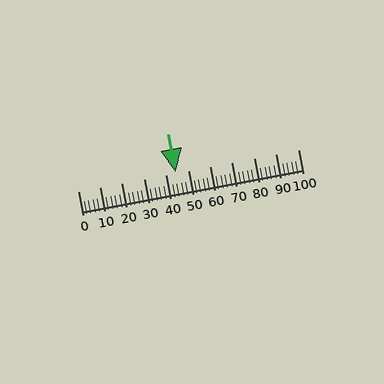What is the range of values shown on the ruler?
The ruler shows values from 0 to 100.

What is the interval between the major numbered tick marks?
The major tick marks are spaced 10 units apart.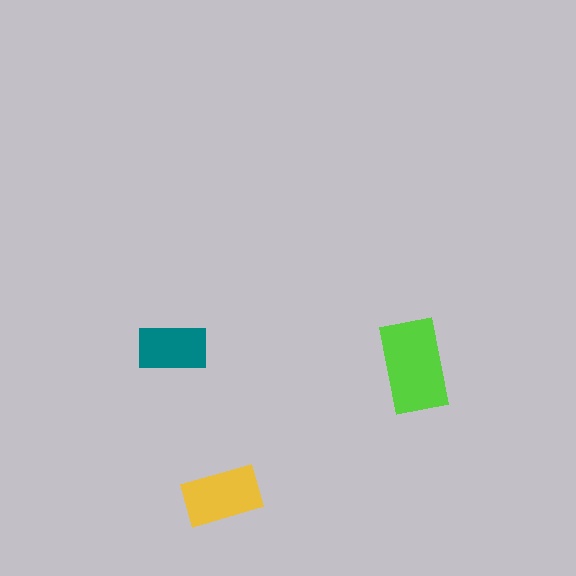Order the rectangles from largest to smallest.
the lime one, the yellow one, the teal one.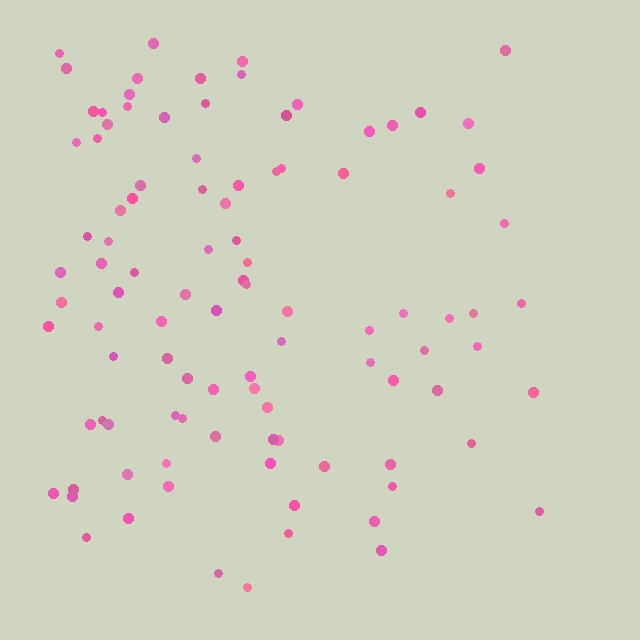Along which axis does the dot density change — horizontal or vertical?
Horizontal.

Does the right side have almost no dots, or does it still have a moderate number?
Still a moderate number, just noticeably fewer than the left.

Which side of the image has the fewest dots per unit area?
The right.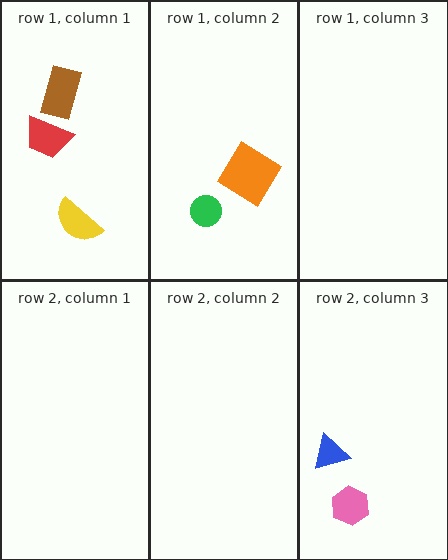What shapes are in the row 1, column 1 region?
The brown rectangle, the red trapezoid, the yellow semicircle.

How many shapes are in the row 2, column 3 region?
2.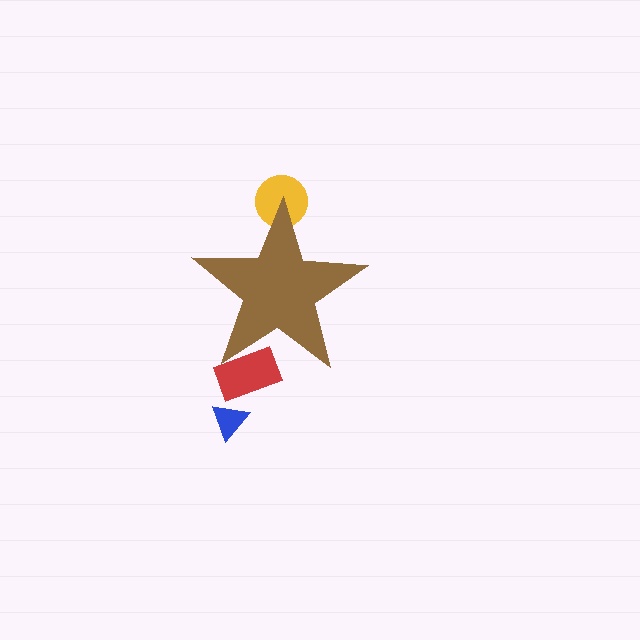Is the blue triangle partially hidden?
No, the blue triangle is fully visible.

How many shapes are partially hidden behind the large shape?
2 shapes are partially hidden.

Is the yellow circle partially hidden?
Yes, the yellow circle is partially hidden behind the brown star.